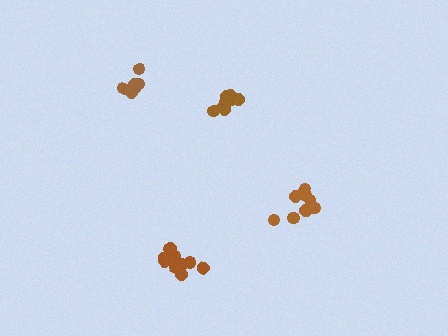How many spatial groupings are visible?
There are 4 spatial groupings.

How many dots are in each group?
Group 1: 9 dots, Group 2: 7 dots, Group 3: 13 dots, Group 4: 9 dots (38 total).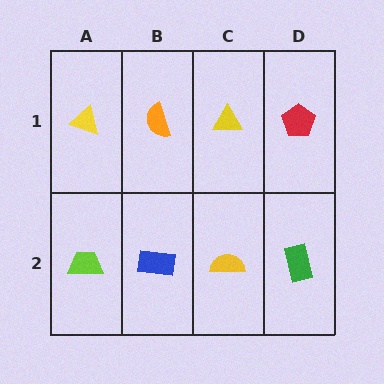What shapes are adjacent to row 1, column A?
A lime trapezoid (row 2, column A), an orange semicircle (row 1, column B).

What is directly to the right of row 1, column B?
A yellow triangle.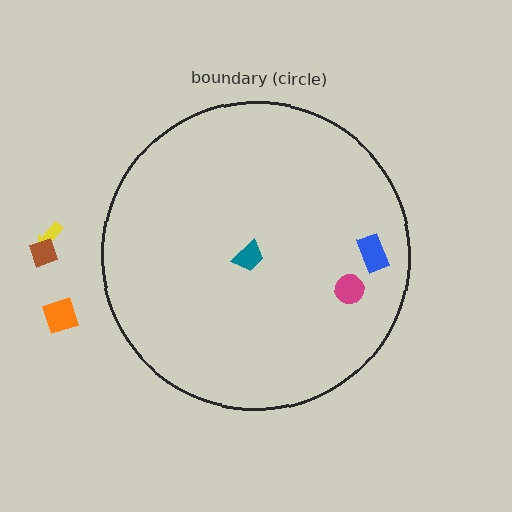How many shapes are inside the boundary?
3 inside, 3 outside.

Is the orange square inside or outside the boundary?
Outside.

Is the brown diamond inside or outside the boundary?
Outside.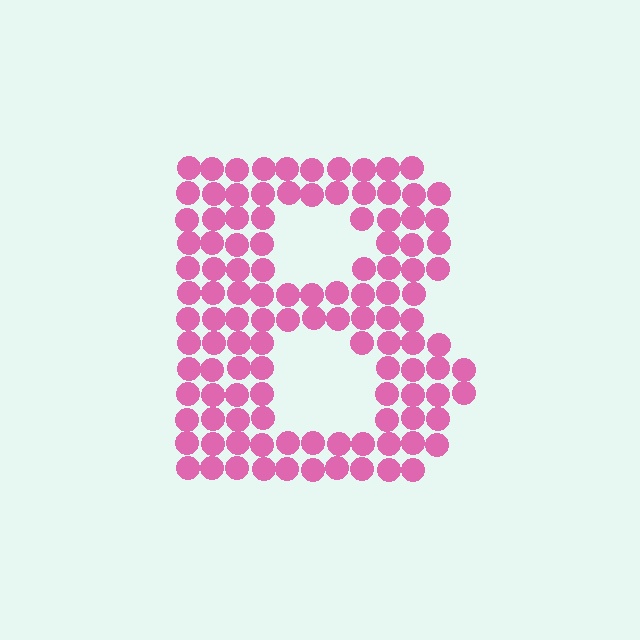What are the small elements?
The small elements are circles.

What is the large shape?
The large shape is the letter B.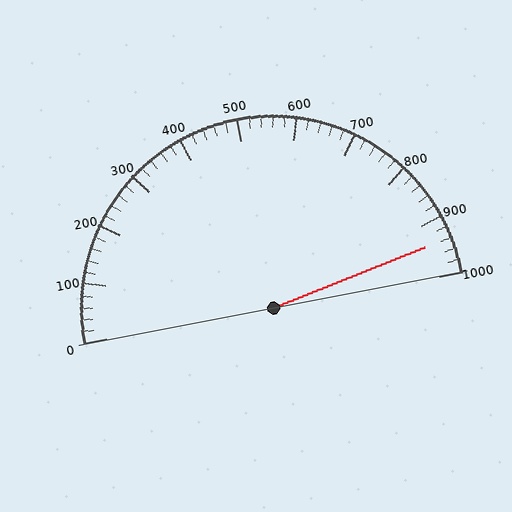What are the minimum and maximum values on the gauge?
The gauge ranges from 0 to 1000.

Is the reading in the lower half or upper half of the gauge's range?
The reading is in the upper half of the range (0 to 1000).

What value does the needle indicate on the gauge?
The needle indicates approximately 940.